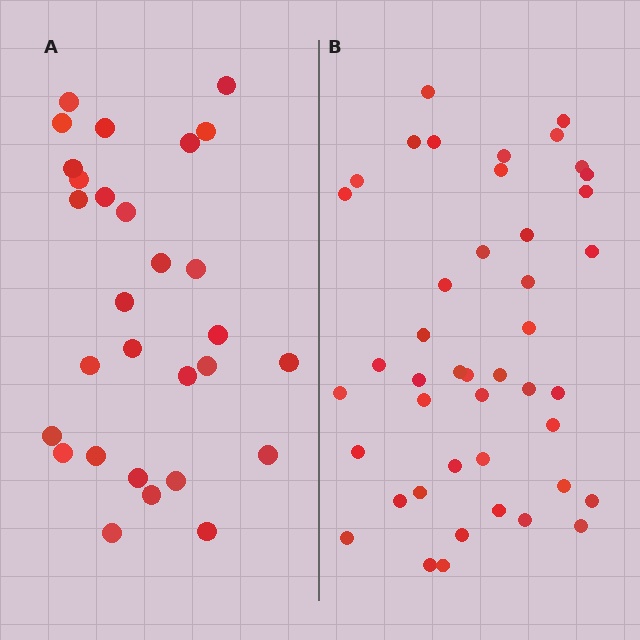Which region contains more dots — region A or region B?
Region B (the right region) has more dots.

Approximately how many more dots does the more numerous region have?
Region B has approximately 15 more dots than region A.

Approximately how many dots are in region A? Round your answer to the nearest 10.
About 30 dots. (The exact count is 29, which rounds to 30.)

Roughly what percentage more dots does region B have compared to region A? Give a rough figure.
About 50% more.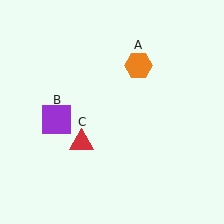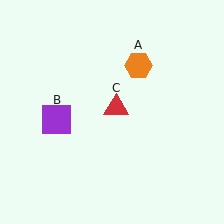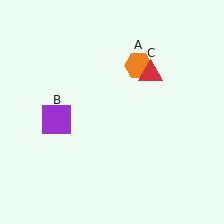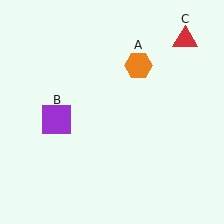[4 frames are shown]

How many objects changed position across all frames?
1 object changed position: red triangle (object C).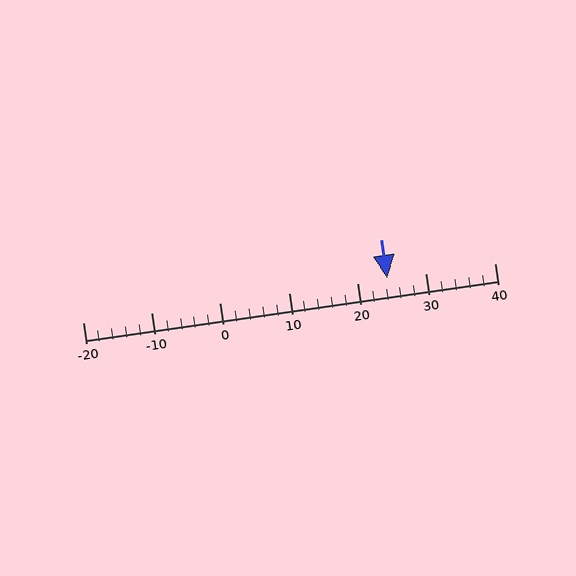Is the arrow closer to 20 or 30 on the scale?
The arrow is closer to 20.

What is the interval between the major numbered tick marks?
The major tick marks are spaced 10 units apart.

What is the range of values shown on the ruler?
The ruler shows values from -20 to 40.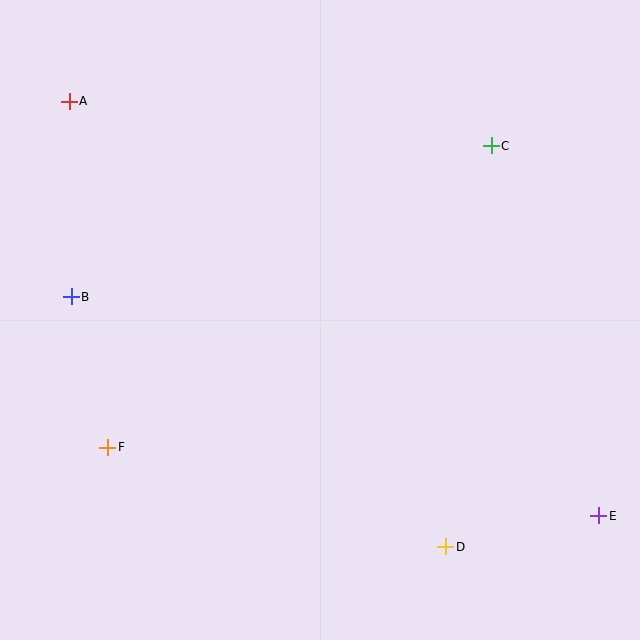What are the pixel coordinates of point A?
Point A is at (69, 101).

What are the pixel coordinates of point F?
Point F is at (108, 447).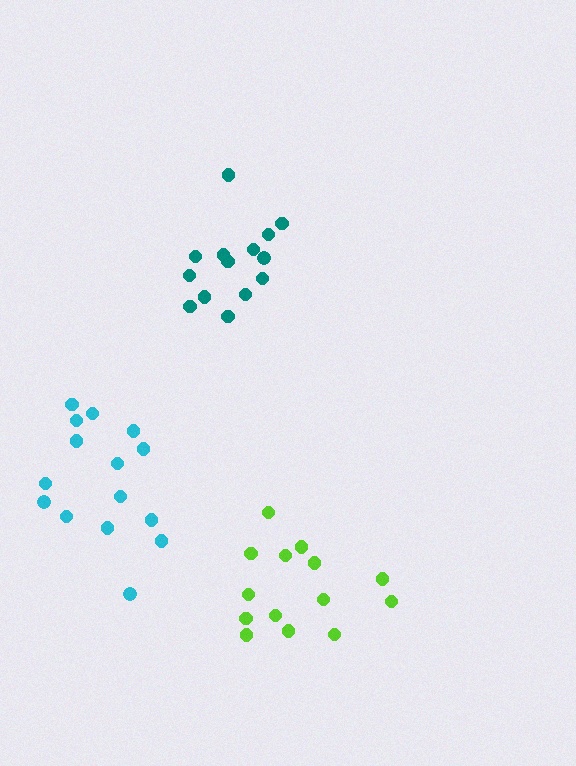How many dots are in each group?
Group 1: 14 dots, Group 2: 15 dots, Group 3: 14 dots (43 total).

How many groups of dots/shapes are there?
There are 3 groups.